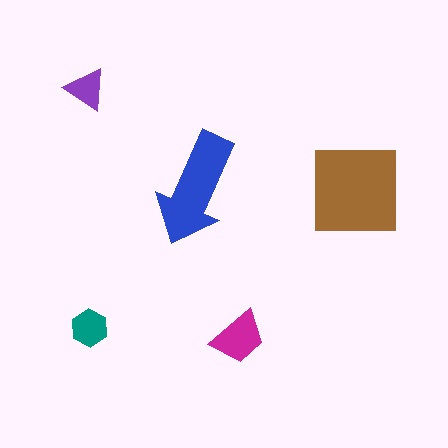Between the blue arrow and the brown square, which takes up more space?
The brown square.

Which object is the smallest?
The purple triangle.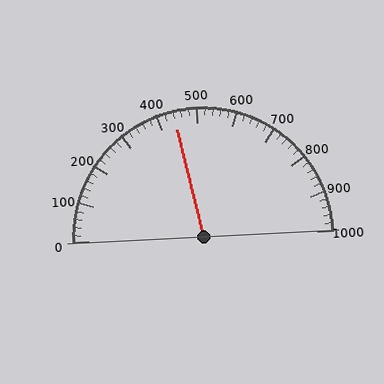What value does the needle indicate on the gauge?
The needle indicates approximately 440.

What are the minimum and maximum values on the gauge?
The gauge ranges from 0 to 1000.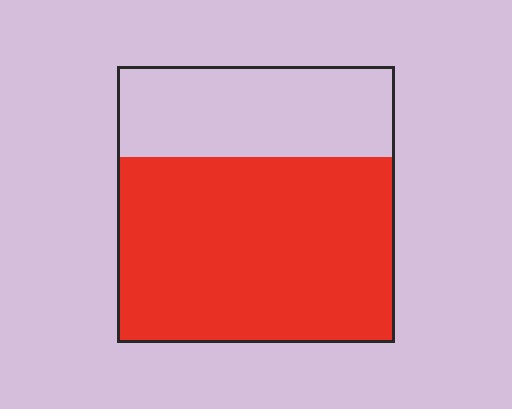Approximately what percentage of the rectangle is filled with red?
Approximately 65%.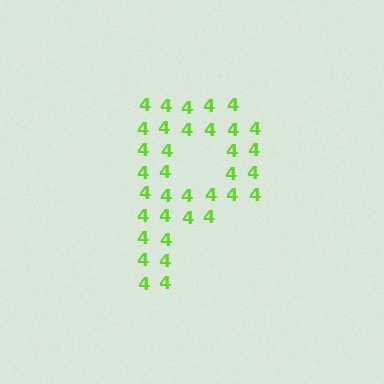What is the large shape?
The large shape is the letter P.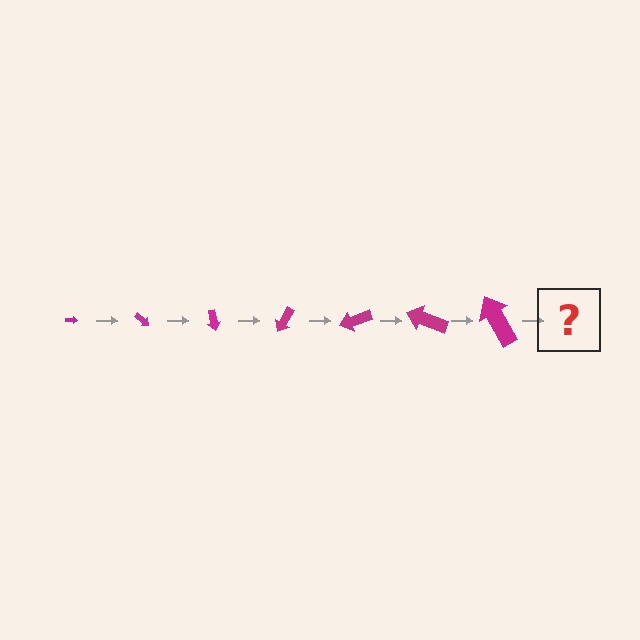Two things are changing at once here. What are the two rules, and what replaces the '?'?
The two rules are that the arrow grows larger each step and it rotates 40 degrees each step. The '?' should be an arrow, larger than the previous one and rotated 280 degrees from the start.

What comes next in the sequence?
The next element should be an arrow, larger than the previous one and rotated 280 degrees from the start.